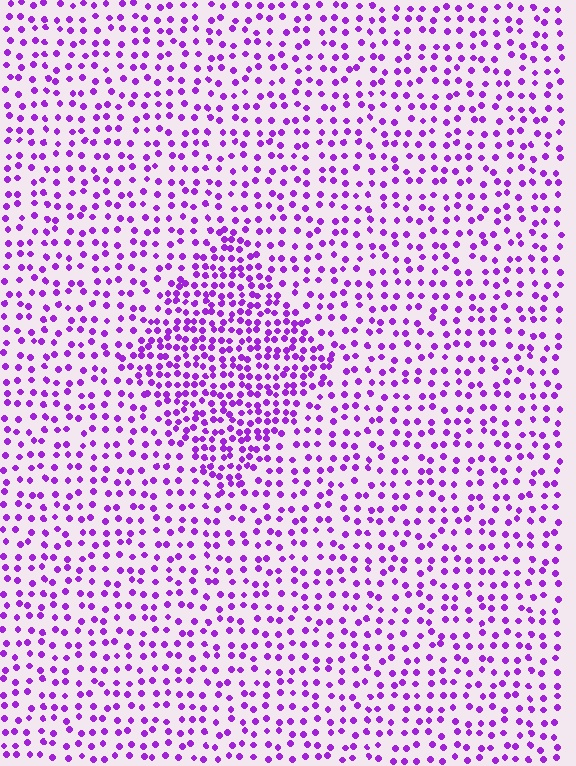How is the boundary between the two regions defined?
The boundary is defined by a change in element density (approximately 1.9x ratio). All elements are the same color, size, and shape.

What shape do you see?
I see a diamond.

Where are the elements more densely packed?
The elements are more densely packed inside the diamond boundary.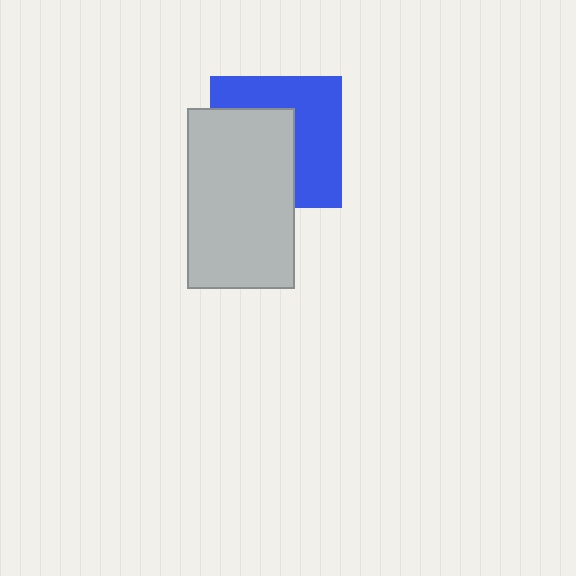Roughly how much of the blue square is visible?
About half of it is visible (roughly 51%).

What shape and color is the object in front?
The object in front is a light gray rectangle.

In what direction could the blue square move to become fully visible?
The blue square could move toward the upper-right. That would shift it out from behind the light gray rectangle entirely.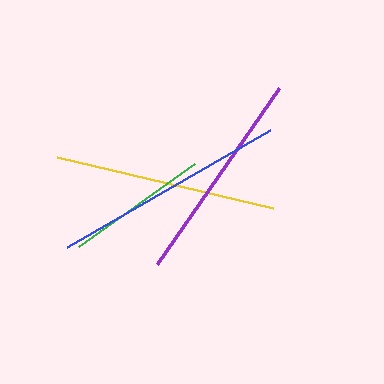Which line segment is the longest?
The blue line is the longest at approximately 234 pixels.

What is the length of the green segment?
The green segment is approximately 143 pixels long.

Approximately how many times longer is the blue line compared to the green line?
The blue line is approximately 1.6 times the length of the green line.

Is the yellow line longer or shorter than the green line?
The yellow line is longer than the green line.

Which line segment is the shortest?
The green line is the shortest at approximately 143 pixels.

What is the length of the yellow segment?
The yellow segment is approximately 222 pixels long.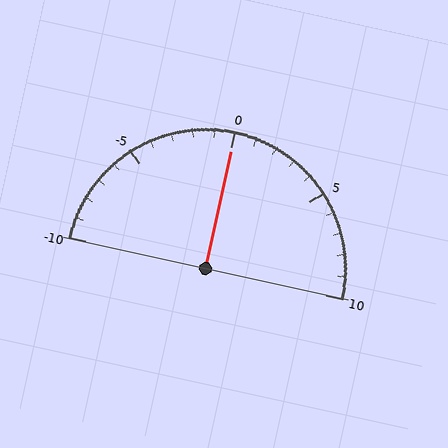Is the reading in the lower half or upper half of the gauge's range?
The reading is in the upper half of the range (-10 to 10).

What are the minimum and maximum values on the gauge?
The gauge ranges from -10 to 10.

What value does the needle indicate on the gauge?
The needle indicates approximately 0.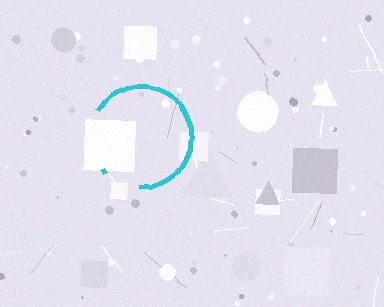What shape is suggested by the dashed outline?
The dashed outline suggests a circle.